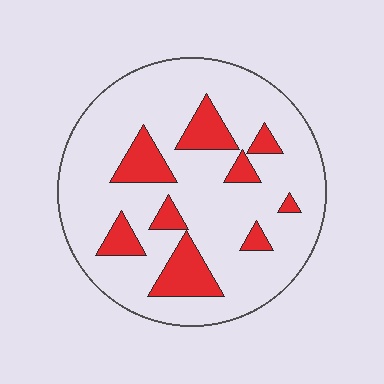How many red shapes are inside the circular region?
9.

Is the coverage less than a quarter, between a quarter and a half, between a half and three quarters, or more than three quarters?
Less than a quarter.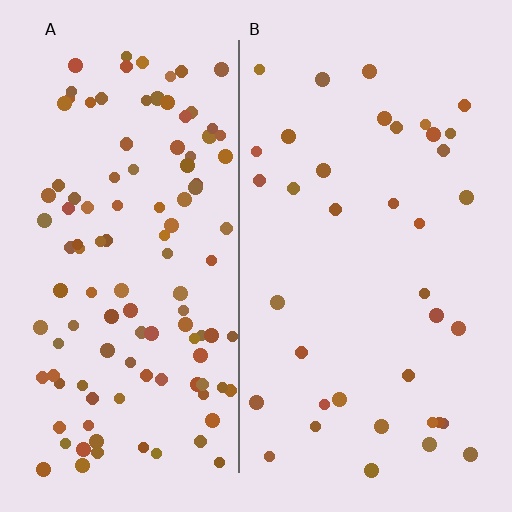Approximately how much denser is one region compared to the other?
Approximately 3.1× — region A over region B.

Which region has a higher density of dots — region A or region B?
A (the left).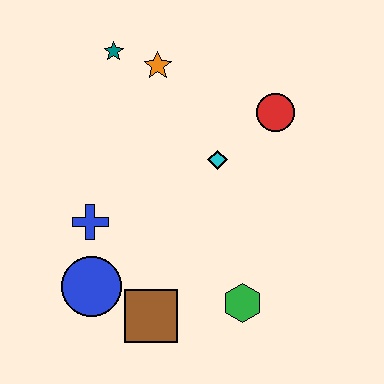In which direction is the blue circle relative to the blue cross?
The blue circle is below the blue cross.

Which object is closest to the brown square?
The blue circle is closest to the brown square.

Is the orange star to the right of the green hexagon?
No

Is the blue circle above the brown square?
Yes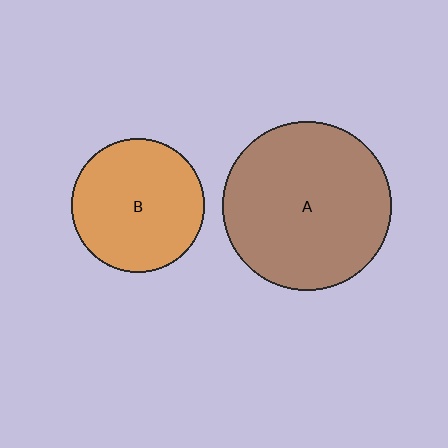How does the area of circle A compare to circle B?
Approximately 1.6 times.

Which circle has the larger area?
Circle A (brown).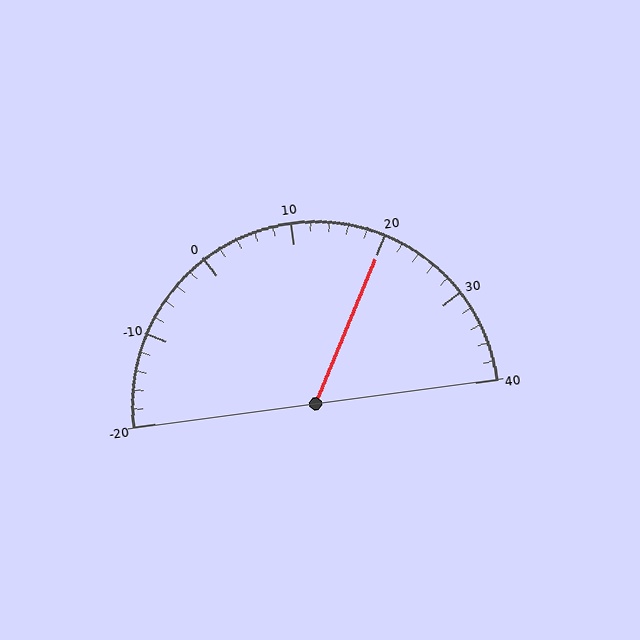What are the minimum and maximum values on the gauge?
The gauge ranges from -20 to 40.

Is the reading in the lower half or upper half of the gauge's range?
The reading is in the upper half of the range (-20 to 40).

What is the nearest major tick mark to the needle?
The nearest major tick mark is 20.